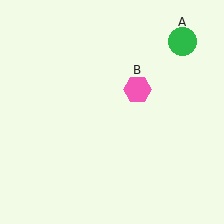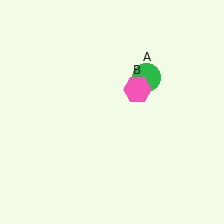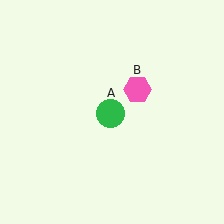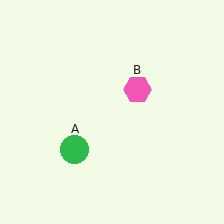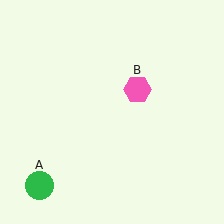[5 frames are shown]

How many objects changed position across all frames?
1 object changed position: green circle (object A).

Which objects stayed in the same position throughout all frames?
Pink hexagon (object B) remained stationary.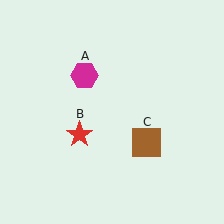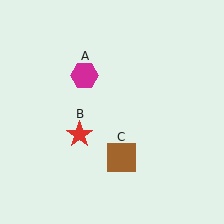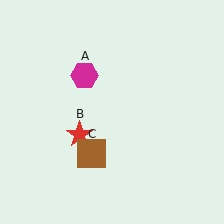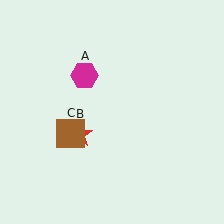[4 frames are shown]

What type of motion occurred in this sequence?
The brown square (object C) rotated clockwise around the center of the scene.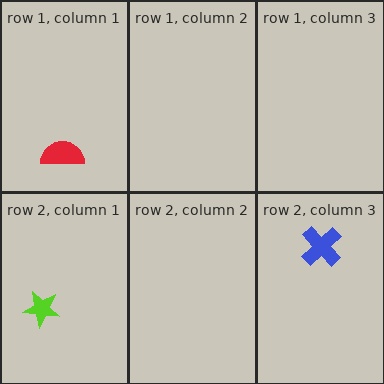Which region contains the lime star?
The row 2, column 1 region.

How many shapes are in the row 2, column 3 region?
1.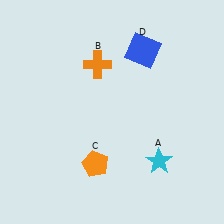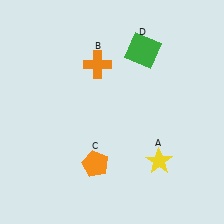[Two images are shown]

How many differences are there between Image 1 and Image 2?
There are 2 differences between the two images.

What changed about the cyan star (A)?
In Image 1, A is cyan. In Image 2, it changed to yellow.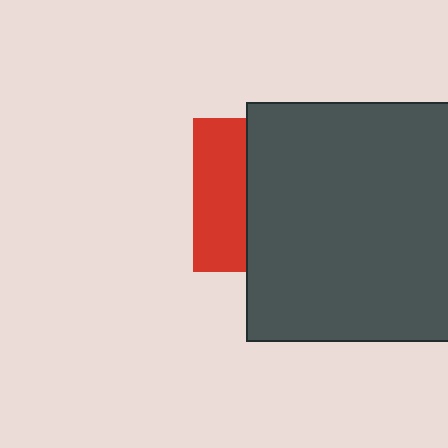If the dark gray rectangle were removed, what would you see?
You would see the complete red square.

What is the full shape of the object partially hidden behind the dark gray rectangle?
The partially hidden object is a red square.